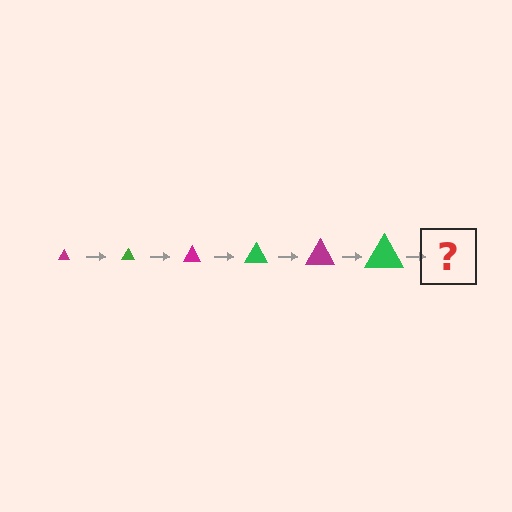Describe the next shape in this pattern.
It should be a magenta triangle, larger than the previous one.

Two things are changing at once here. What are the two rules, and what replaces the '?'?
The two rules are that the triangle grows larger each step and the color cycles through magenta and green. The '?' should be a magenta triangle, larger than the previous one.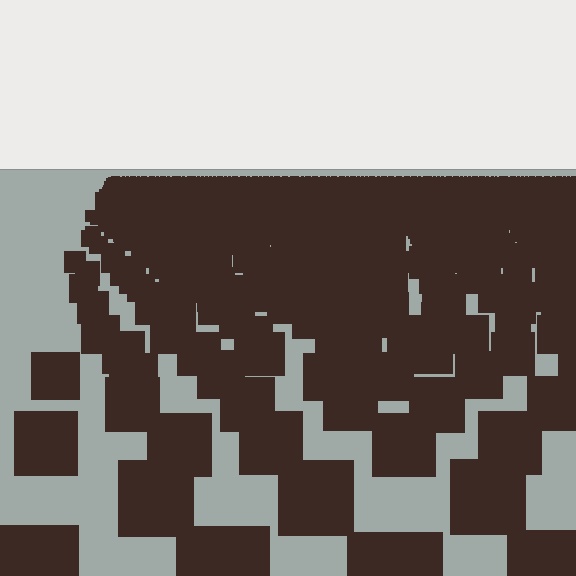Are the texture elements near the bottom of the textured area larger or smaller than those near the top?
Larger. Near the bottom, elements are closer to the viewer and appear at a bigger on-screen size.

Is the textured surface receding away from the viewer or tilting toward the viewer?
The surface is receding away from the viewer. Texture elements get smaller and denser toward the top.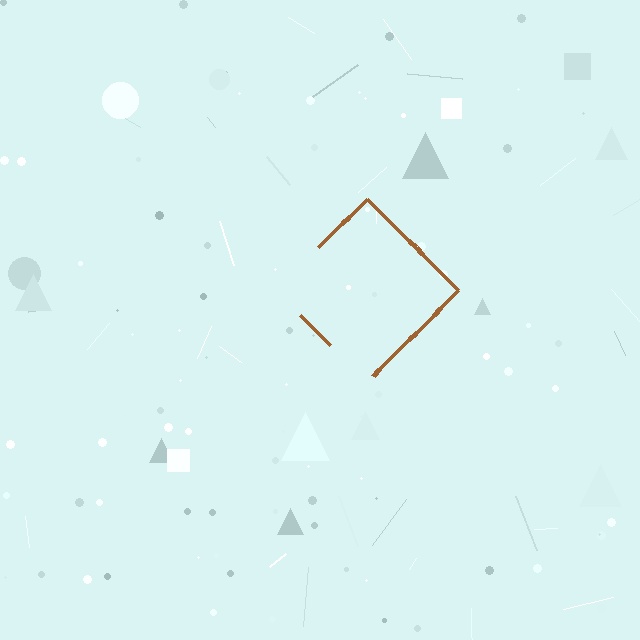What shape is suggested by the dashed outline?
The dashed outline suggests a diamond.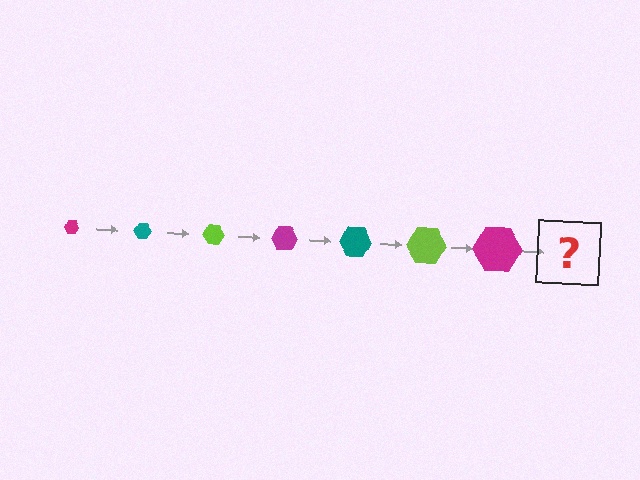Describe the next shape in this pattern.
It should be a teal hexagon, larger than the previous one.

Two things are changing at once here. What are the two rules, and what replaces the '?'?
The two rules are that the hexagon grows larger each step and the color cycles through magenta, teal, and lime. The '?' should be a teal hexagon, larger than the previous one.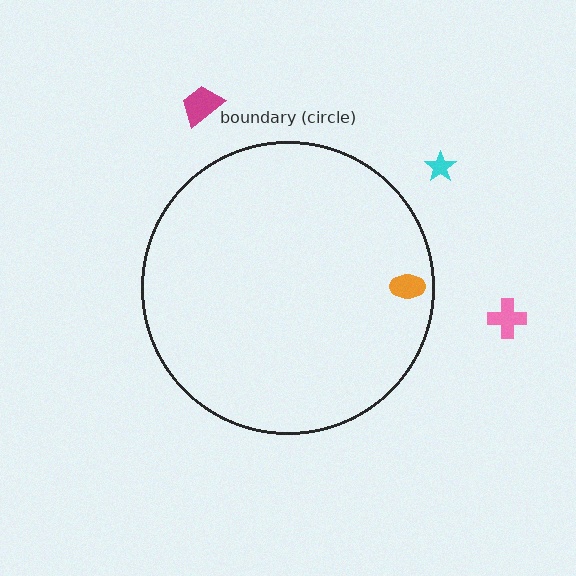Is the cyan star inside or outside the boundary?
Outside.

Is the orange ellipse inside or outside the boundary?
Inside.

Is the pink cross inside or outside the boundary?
Outside.